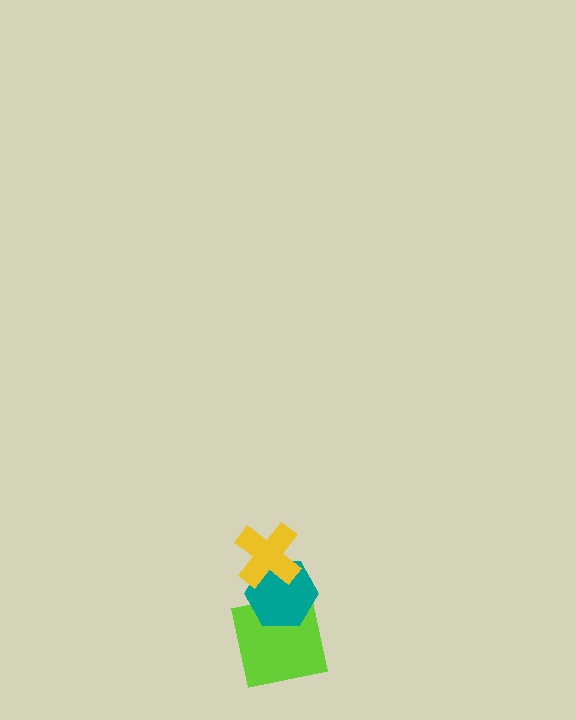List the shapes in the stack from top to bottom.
From top to bottom: the yellow cross, the teal hexagon, the lime square.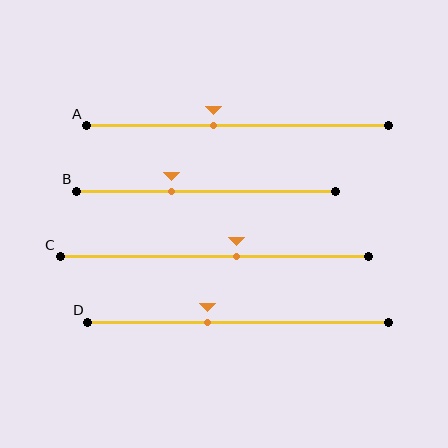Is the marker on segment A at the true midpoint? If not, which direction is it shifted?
No, the marker on segment A is shifted to the left by about 8% of the segment length.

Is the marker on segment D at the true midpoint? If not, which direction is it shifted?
No, the marker on segment D is shifted to the left by about 10% of the segment length.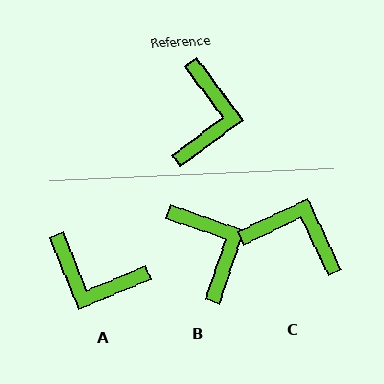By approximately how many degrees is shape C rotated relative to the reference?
Approximately 78 degrees counter-clockwise.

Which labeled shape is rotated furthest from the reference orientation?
A, about 104 degrees away.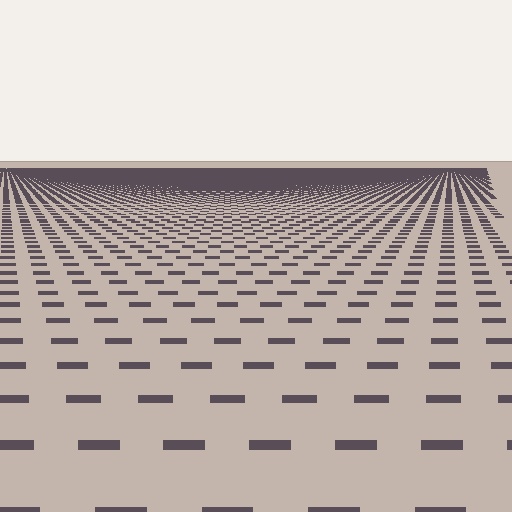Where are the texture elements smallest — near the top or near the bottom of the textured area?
Near the top.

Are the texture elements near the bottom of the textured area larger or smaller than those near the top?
Larger. Near the bottom, elements are closer to the viewer and appear at a bigger on-screen size.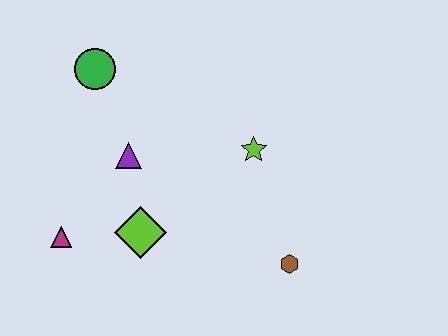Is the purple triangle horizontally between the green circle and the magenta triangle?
No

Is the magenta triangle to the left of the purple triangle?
Yes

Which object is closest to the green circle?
The purple triangle is closest to the green circle.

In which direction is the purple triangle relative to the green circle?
The purple triangle is below the green circle.